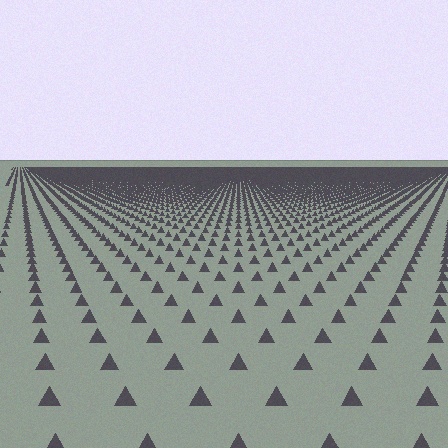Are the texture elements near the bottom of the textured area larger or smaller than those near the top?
Larger. Near the bottom, elements are closer to the viewer and appear at a bigger on-screen size.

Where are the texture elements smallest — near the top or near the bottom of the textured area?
Near the top.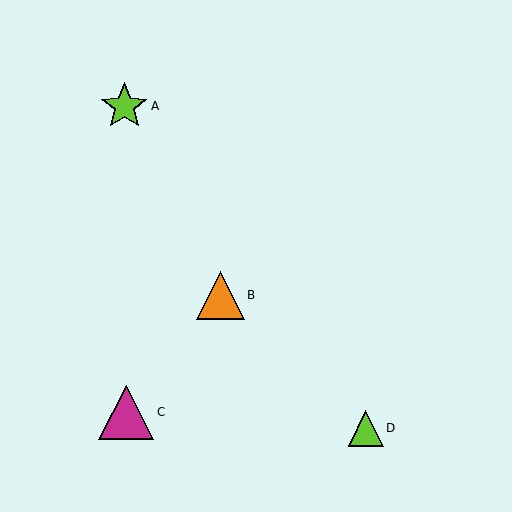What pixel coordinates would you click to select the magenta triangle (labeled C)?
Click at (126, 412) to select the magenta triangle C.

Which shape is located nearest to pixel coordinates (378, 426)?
The lime triangle (labeled D) at (366, 428) is nearest to that location.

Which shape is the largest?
The magenta triangle (labeled C) is the largest.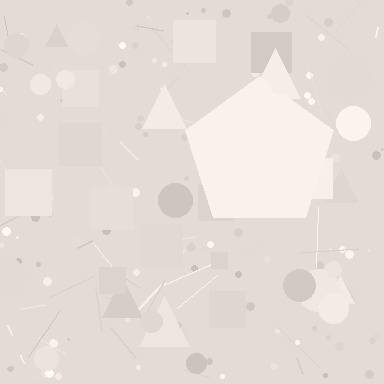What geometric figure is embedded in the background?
A pentagon is embedded in the background.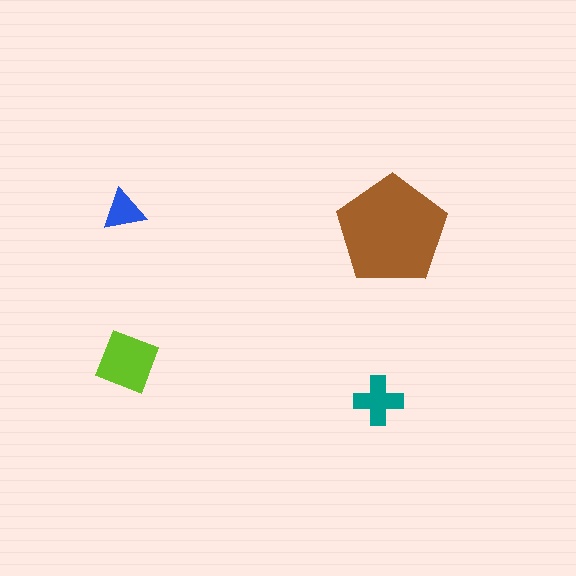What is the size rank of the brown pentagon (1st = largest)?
1st.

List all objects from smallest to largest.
The blue triangle, the teal cross, the lime diamond, the brown pentagon.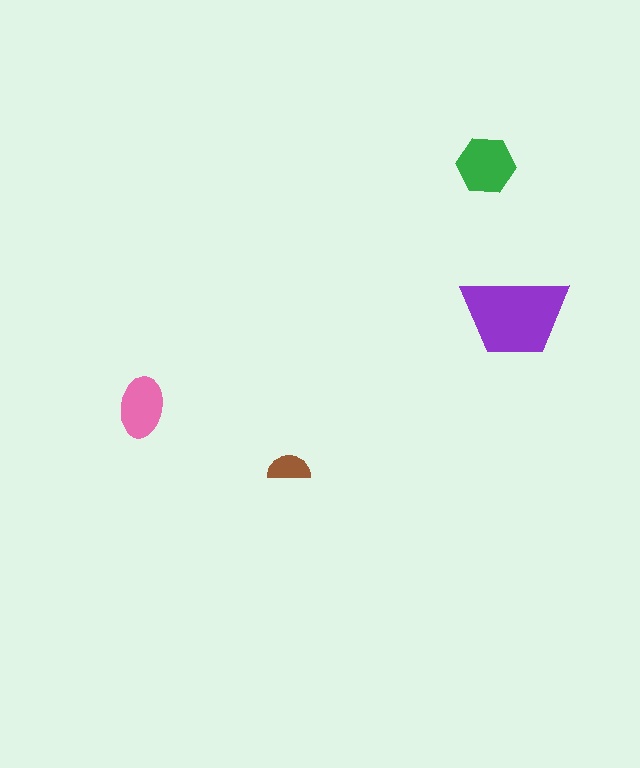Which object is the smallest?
The brown semicircle.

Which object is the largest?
The purple trapezoid.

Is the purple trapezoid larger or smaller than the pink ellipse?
Larger.